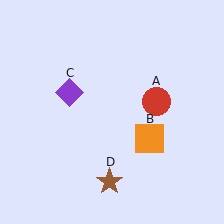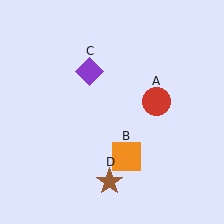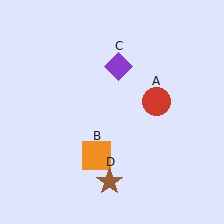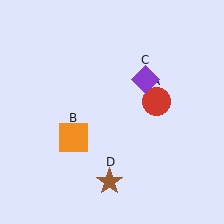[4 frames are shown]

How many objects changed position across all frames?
2 objects changed position: orange square (object B), purple diamond (object C).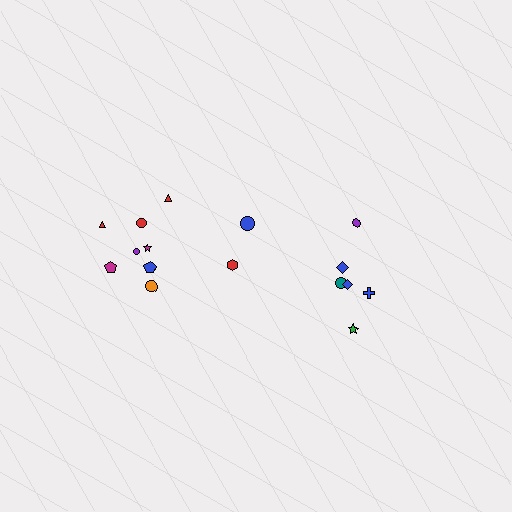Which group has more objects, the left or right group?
The left group.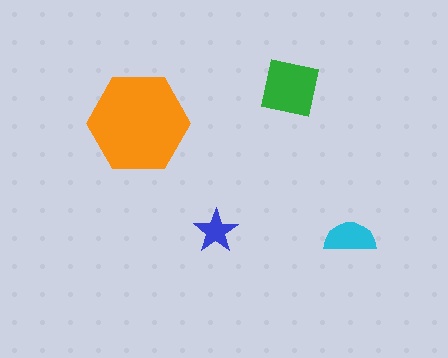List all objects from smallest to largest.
The blue star, the cyan semicircle, the green square, the orange hexagon.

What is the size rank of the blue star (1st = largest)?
4th.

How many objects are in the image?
There are 4 objects in the image.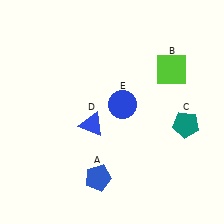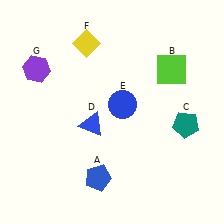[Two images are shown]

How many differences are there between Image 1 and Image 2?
There are 2 differences between the two images.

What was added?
A yellow diamond (F), a purple hexagon (G) were added in Image 2.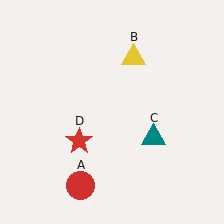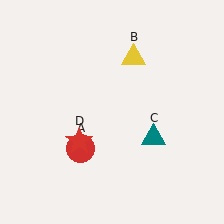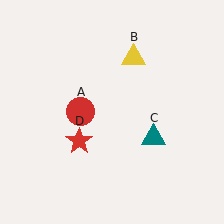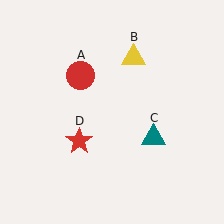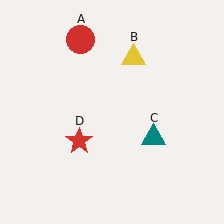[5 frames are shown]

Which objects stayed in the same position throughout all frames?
Yellow triangle (object B) and teal triangle (object C) and red star (object D) remained stationary.